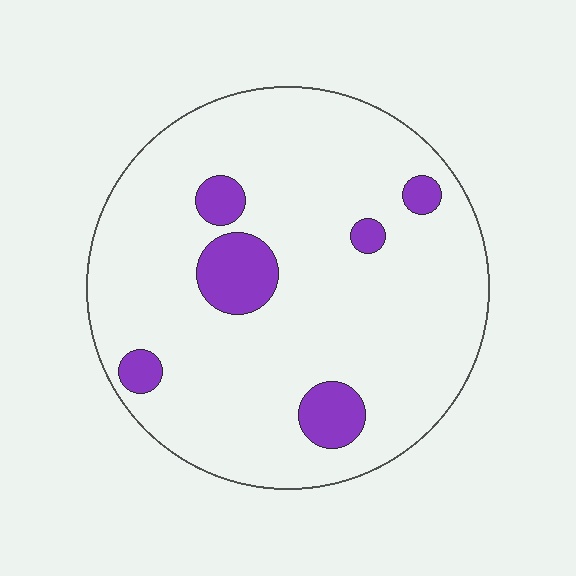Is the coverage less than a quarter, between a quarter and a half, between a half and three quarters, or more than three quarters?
Less than a quarter.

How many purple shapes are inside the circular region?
6.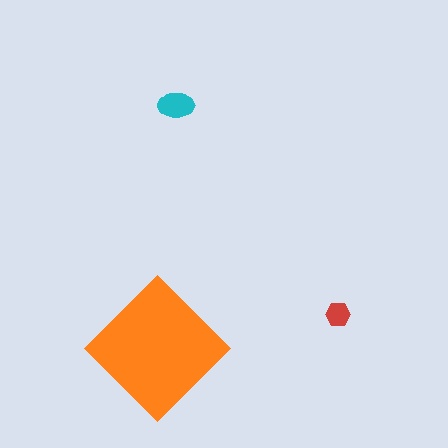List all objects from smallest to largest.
The red hexagon, the cyan ellipse, the orange diamond.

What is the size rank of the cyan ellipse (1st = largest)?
2nd.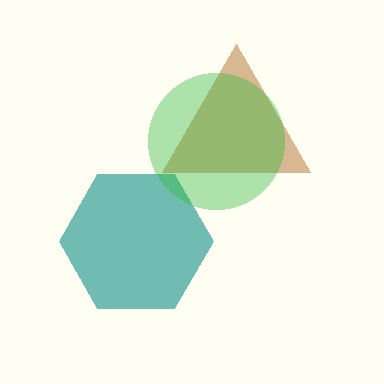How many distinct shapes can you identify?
There are 3 distinct shapes: a teal hexagon, a brown triangle, a green circle.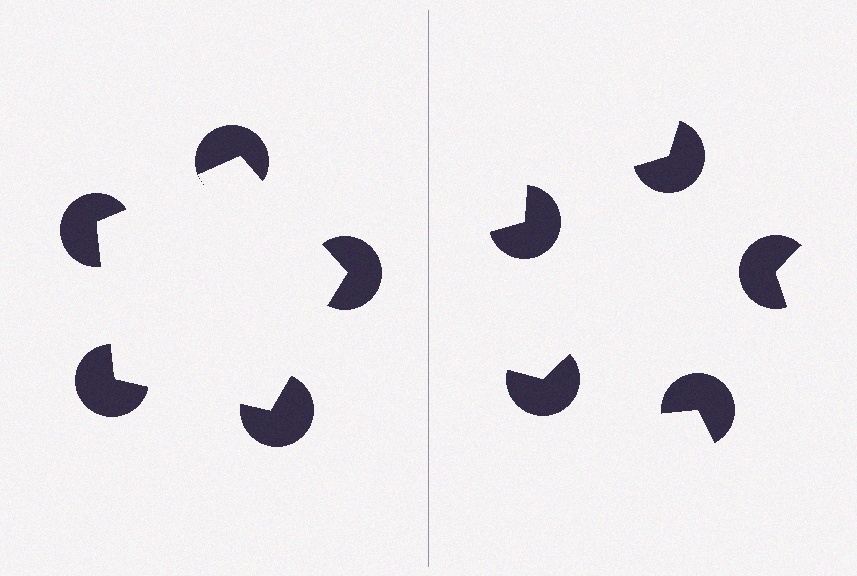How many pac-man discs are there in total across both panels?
10 — 5 on each side.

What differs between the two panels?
The pac-man discs are positioned identically on both sides; only the wedge orientations differ. On the left they align to a pentagon; on the right they are misaligned.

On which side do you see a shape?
An illusory pentagon appears on the left side. On the right side the wedge cuts are rotated, so no coherent shape forms.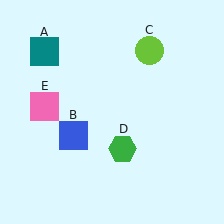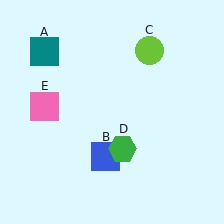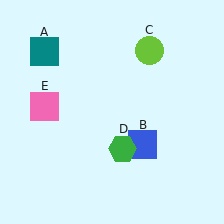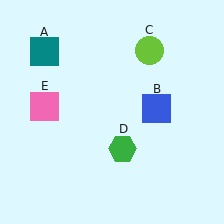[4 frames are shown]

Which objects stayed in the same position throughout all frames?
Teal square (object A) and lime circle (object C) and green hexagon (object D) and pink square (object E) remained stationary.